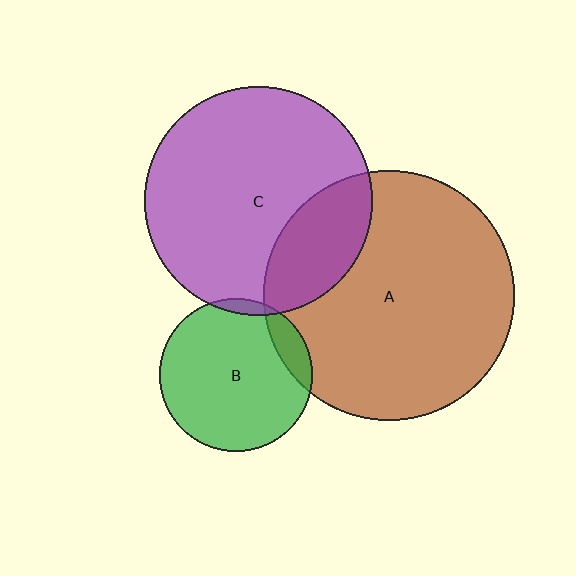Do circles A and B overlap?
Yes.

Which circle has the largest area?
Circle A (brown).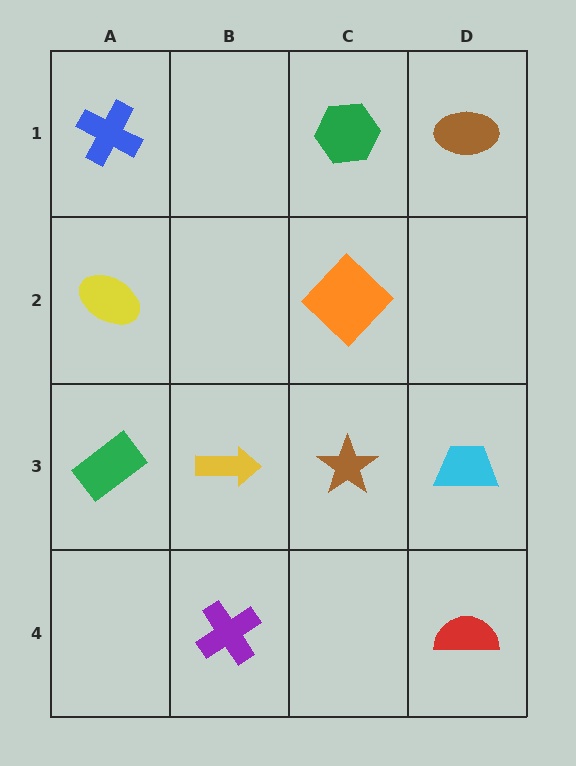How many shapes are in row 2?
2 shapes.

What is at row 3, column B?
A yellow arrow.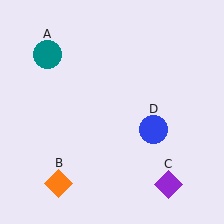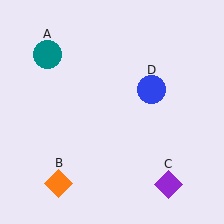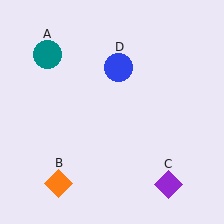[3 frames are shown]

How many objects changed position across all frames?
1 object changed position: blue circle (object D).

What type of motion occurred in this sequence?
The blue circle (object D) rotated counterclockwise around the center of the scene.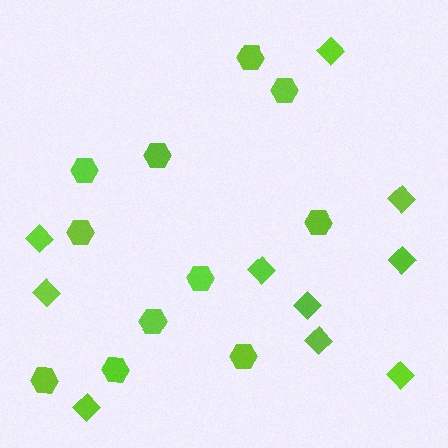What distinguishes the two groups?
There are 2 groups: one group of hexagons (11) and one group of diamonds (10).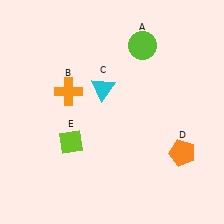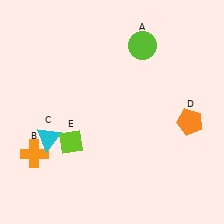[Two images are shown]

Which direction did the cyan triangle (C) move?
The cyan triangle (C) moved left.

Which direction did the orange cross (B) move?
The orange cross (B) moved down.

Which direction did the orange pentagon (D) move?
The orange pentagon (D) moved up.